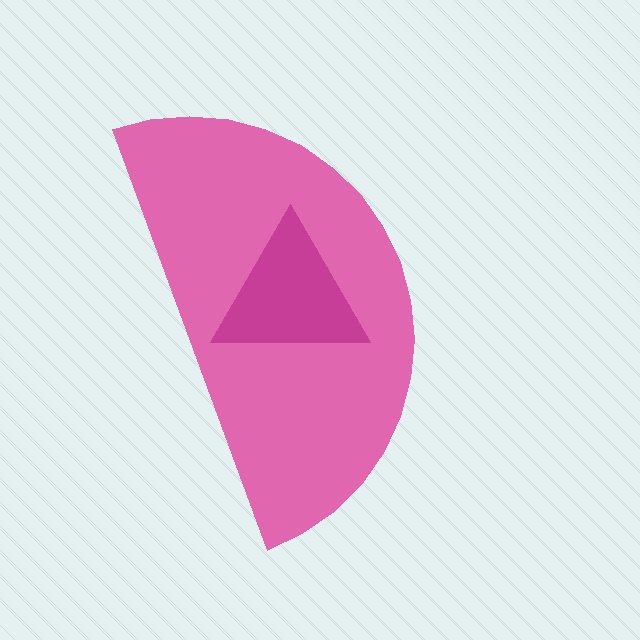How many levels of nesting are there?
2.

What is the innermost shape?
The magenta triangle.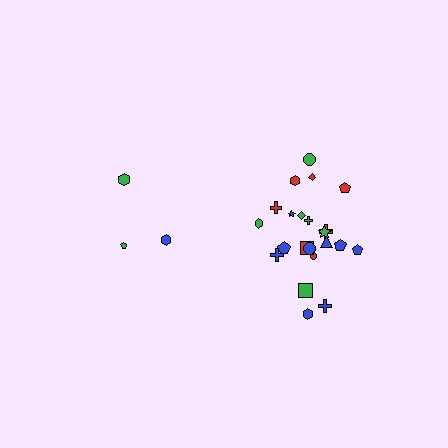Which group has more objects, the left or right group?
The right group.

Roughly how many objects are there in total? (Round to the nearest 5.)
Roughly 25 objects in total.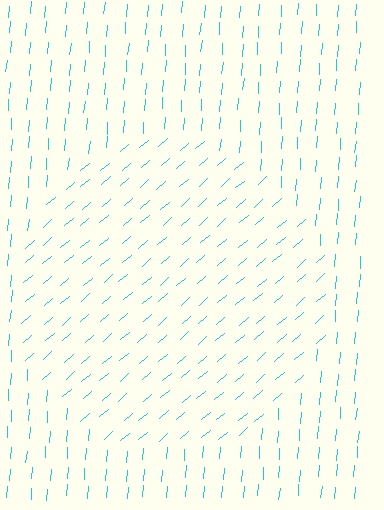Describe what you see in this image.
The image is filled with small cyan line segments. A circle region in the image has lines oriented differently from the surrounding lines, creating a visible texture boundary.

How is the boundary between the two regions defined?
The boundary is defined purely by a change in line orientation (approximately 45 degrees difference). All lines are the same color and thickness.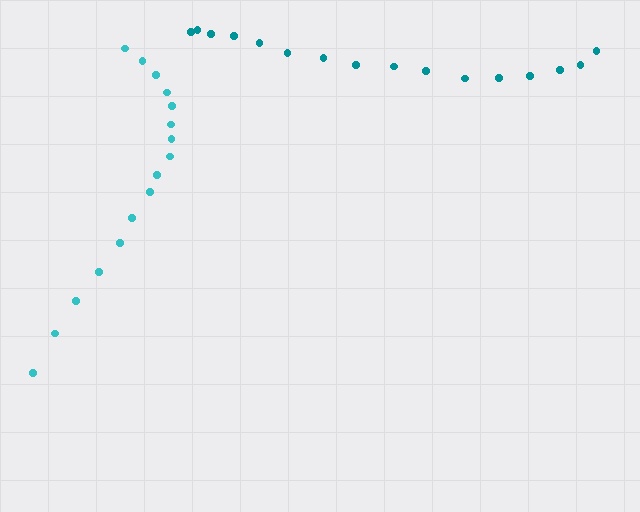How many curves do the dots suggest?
There are 2 distinct paths.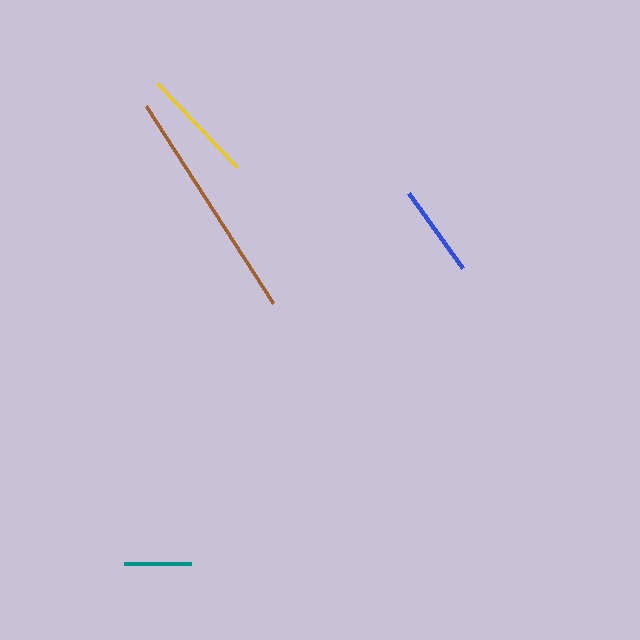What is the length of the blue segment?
The blue segment is approximately 93 pixels long.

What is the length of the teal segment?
The teal segment is approximately 67 pixels long.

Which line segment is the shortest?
The teal line is the shortest at approximately 67 pixels.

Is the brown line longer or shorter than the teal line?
The brown line is longer than the teal line.